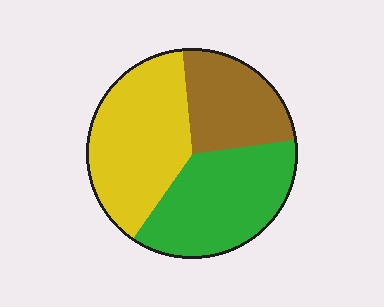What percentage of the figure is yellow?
Yellow covers 39% of the figure.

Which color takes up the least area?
Brown, at roughly 25%.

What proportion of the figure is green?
Green covers about 35% of the figure.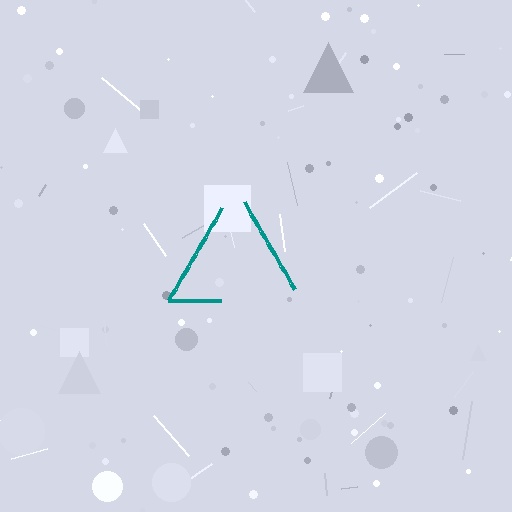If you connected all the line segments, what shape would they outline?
They would outline a triangle.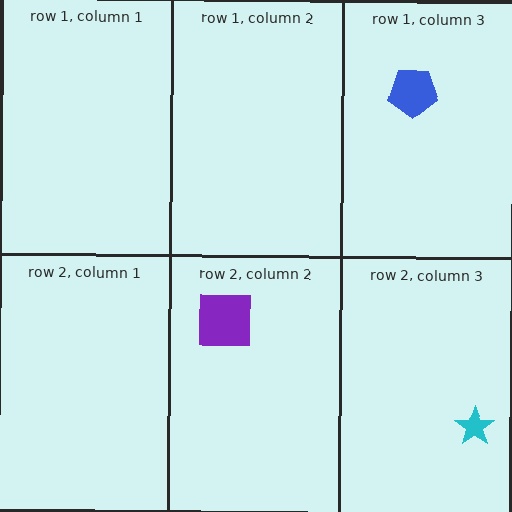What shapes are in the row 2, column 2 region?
The purple square.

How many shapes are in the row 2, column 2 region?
1.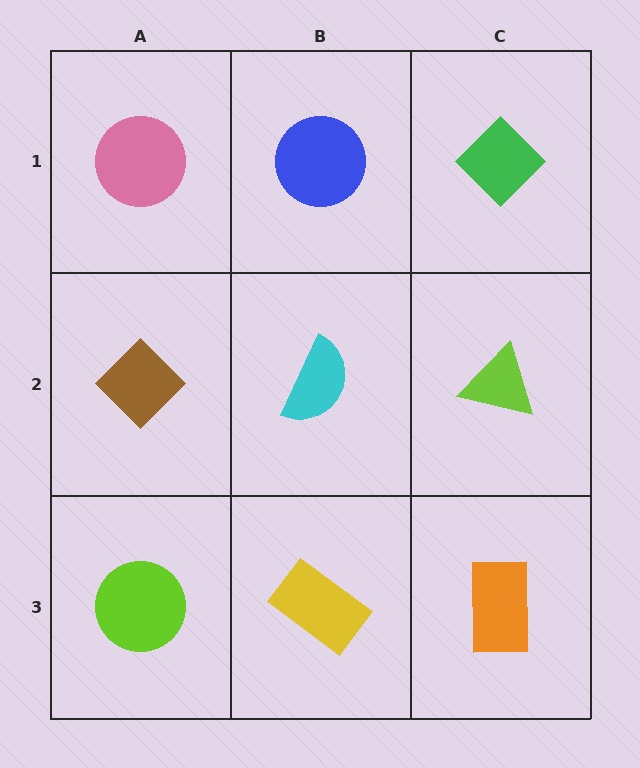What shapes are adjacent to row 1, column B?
A cyan semicircle (row 2, column B), a pink circle (row 1, column A), a green diamond (row 1, column C).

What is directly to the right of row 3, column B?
An orange rectangle.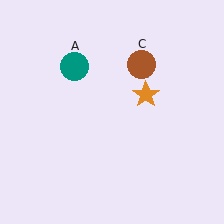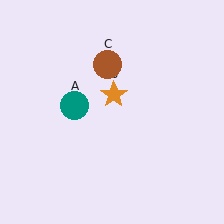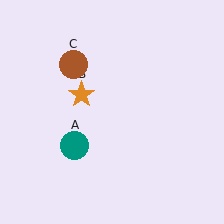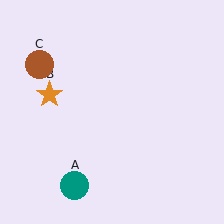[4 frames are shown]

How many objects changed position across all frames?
3 objects changed position: teal circle (object A), orange star (object B), brown circle (object C).